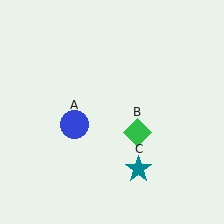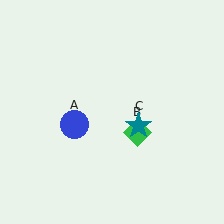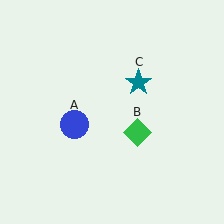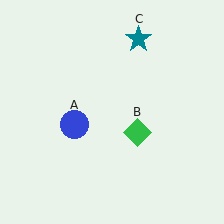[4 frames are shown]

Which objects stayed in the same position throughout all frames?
Blue circle (object A) and green diamond (object B) remained stationary.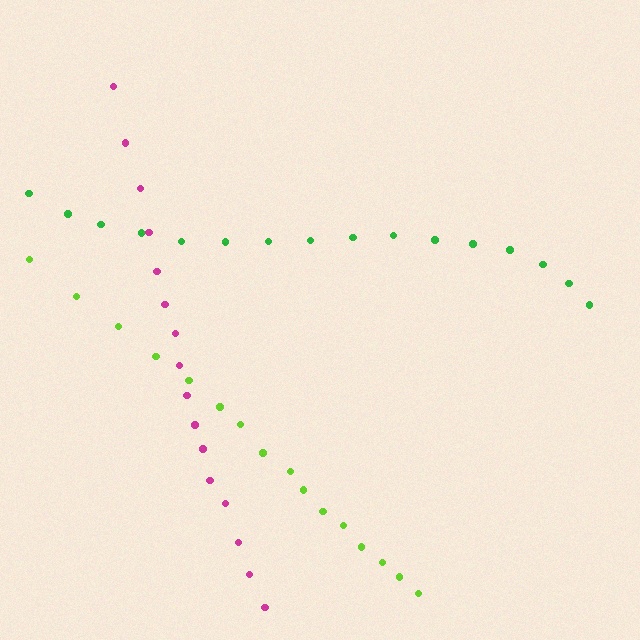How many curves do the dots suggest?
There are 3 distinct paths.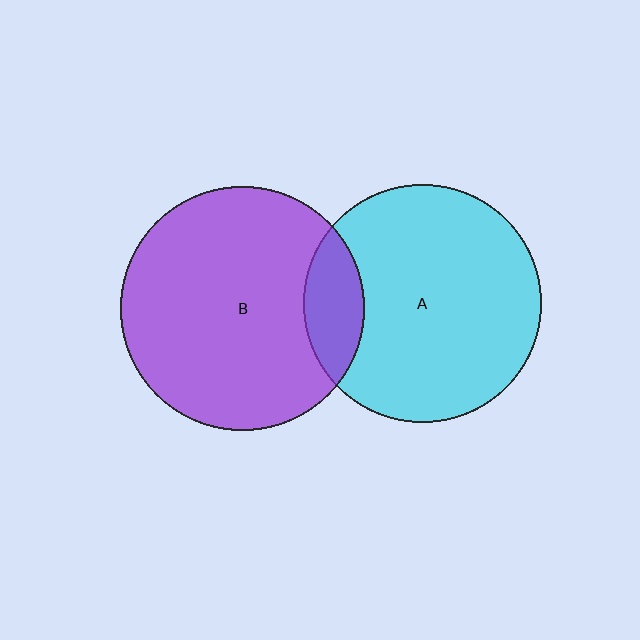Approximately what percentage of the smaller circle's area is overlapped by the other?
Approximately 15%.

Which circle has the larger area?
Circle B (purple).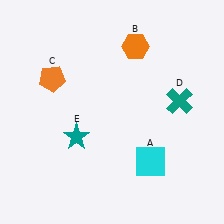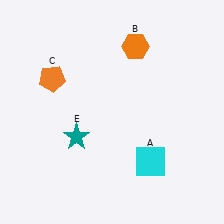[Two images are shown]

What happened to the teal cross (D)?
The teal cross (D) was removed in Image 2. It was in the top-right area of Image 1.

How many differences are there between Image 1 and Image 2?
There is 1 difference between the two images.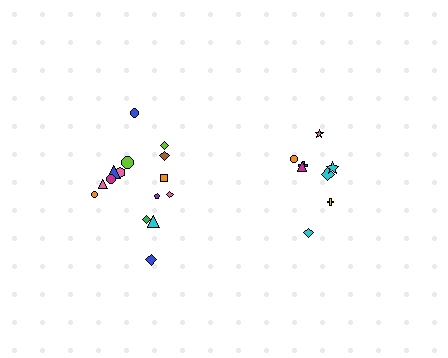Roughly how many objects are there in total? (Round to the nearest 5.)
Roughly 25 objects in total.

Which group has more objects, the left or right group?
The left group.